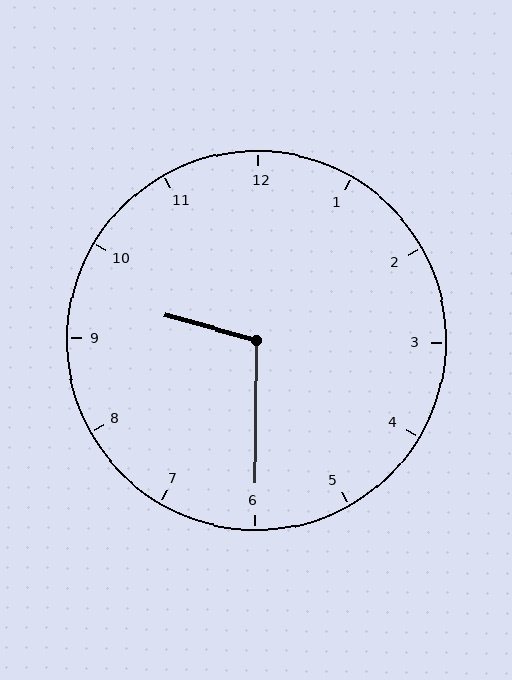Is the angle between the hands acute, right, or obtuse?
It is obtuse.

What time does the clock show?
9:30.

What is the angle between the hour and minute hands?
Approximately 105 degrees.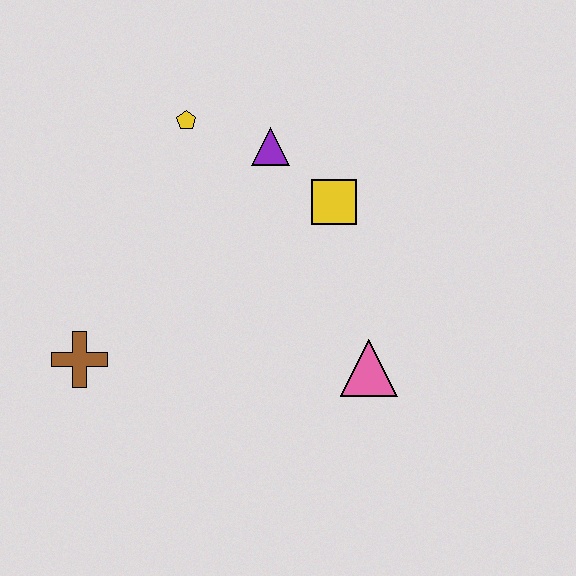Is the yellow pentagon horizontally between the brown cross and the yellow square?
Yes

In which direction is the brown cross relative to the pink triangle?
The brown cross is to the left of the pink triangle.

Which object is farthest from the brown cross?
The yellow square is farthest from the brown cross.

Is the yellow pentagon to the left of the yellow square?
Yes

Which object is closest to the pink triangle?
The yellow square is closest to the pink triangle.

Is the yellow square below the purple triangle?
Yes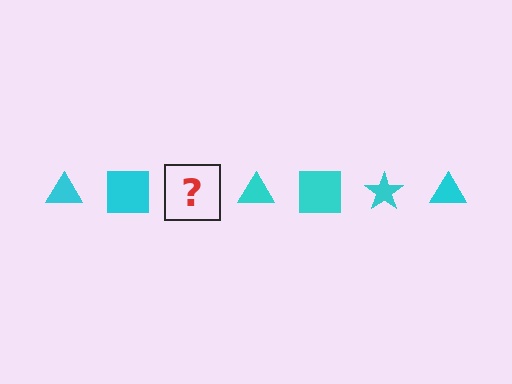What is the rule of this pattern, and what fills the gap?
The rule is that the pattern cycles through triangle, square, star shapes in cyan. The gap should be filled with a cyan star.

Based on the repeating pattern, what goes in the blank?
The blank should be a cyan star.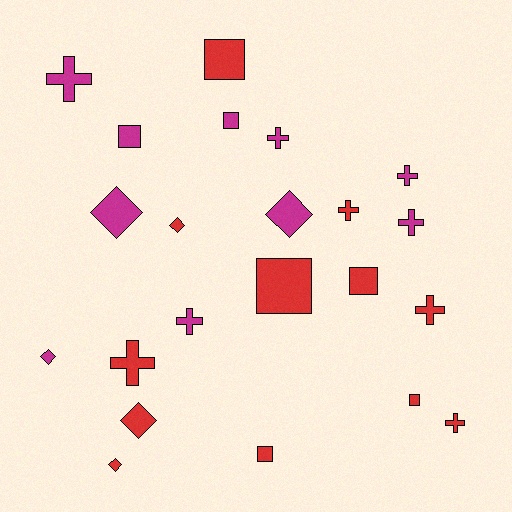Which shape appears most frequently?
Cross, with 9 objects.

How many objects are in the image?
There are 22 objects.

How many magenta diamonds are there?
There are 3 magenta diamonds.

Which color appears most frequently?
Red, with 12 objects.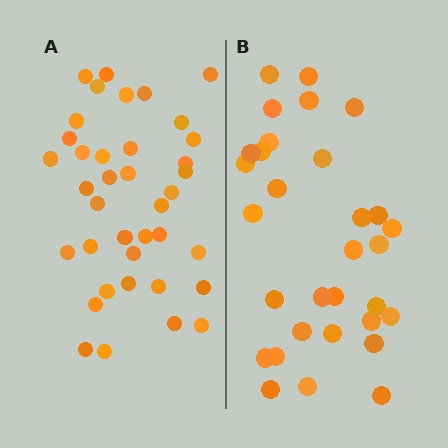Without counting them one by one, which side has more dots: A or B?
Region A (the left region) has more dots.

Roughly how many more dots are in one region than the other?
Region A has roughly 8 or so more dots than region B.